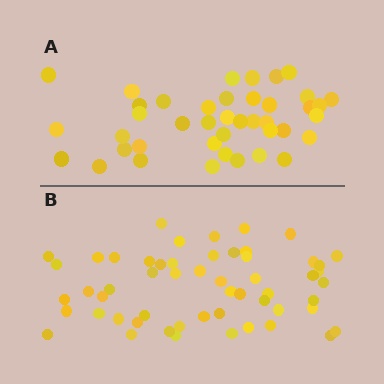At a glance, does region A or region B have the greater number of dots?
Region B (the bottom region) has more dots.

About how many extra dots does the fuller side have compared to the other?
Region B has approximately 15 more dots than region A.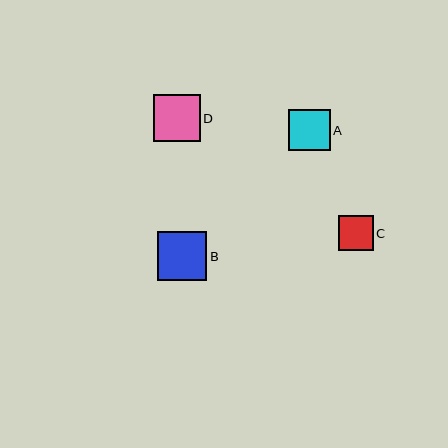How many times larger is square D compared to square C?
Square D is approximately 1.4 times the size of square C.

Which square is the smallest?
Square C is the smallest with a size of approximately 35 pixels.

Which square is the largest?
Square B is the largest with a size of approximately 49 pixels.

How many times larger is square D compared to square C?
Square D is approximately 1.4 times the size of square C.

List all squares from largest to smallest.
From largest to smallest: B, D, A, C.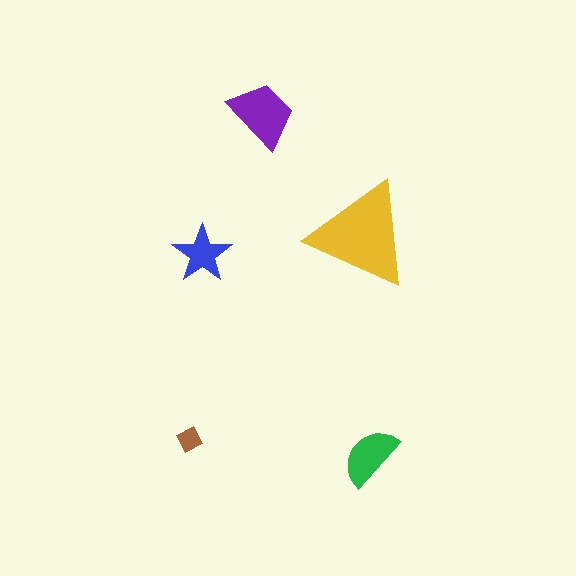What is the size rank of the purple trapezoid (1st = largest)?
2nd.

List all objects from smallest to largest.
The brown diamond, the blue star, the green semicircle, the purple trapezoid, the yellow triangle.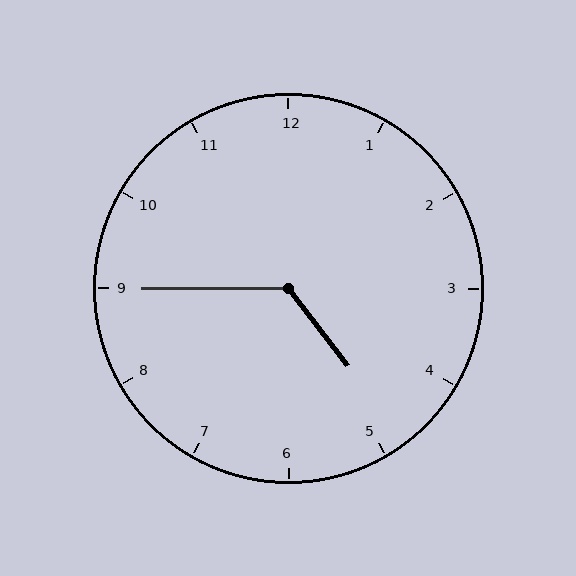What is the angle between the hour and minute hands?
Approximately 128 degrees.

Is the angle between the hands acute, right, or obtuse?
It is obtuse.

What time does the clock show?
4:45.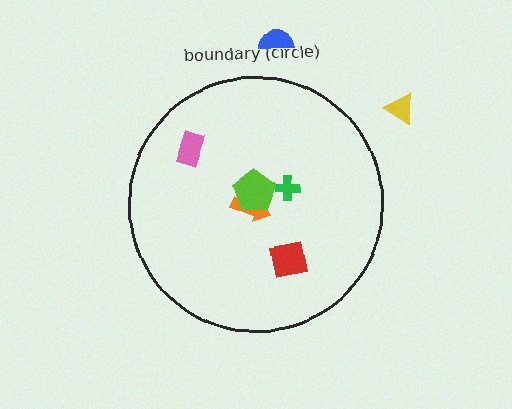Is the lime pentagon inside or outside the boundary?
Inside.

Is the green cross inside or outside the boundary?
Inside.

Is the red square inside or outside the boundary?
Inside.